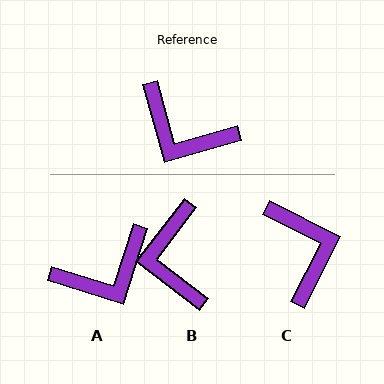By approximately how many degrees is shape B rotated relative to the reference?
Approximately 53 degrees clockwise.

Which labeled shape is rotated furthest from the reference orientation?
C, about 137 degrees away.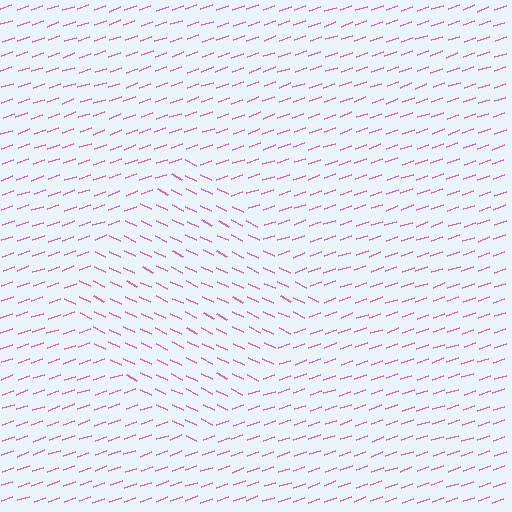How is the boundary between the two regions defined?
The boundary is defined purely by a change in line orientation (approximately 45 degrees difference). All lines are the same color and thickness.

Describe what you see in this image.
The image is filled with small pink line segments. A diamond region in the image has lines oriented differently from the surrounding lines, creating a visible texture boundary.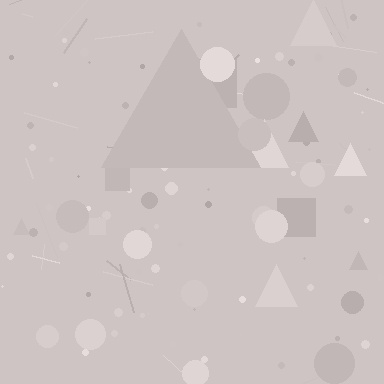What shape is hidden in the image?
A triangle is hidden in the image.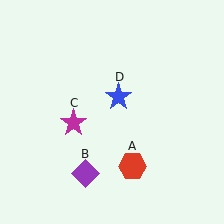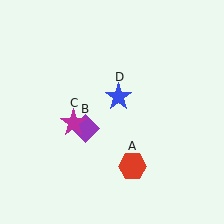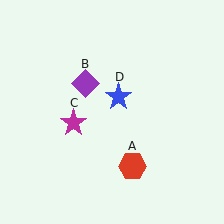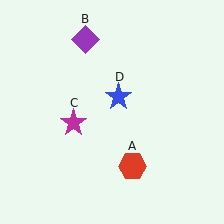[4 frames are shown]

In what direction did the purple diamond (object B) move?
The purple diamond (object B) moved up.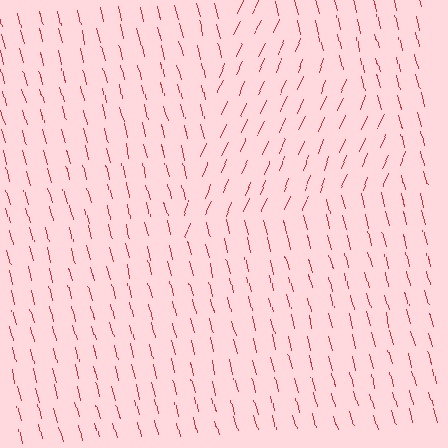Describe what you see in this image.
The image is filled with small red line segments. A triangle region in the image has lines oriented differently from the surrounding lines, creating a visible texture boundary.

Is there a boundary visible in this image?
Yes, there is a texture boundary formed by a change in line orientation.